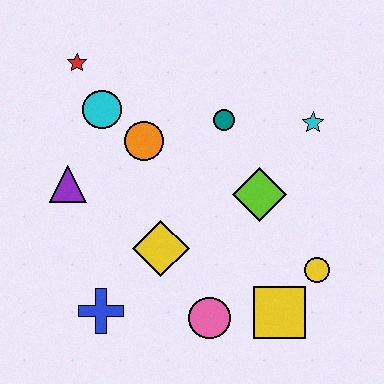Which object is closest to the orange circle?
The cyan circle is closest to the orange circle.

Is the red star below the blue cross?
No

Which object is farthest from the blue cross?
The cyan star is farthest from the blue cross.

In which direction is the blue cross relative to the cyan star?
The blue cross is to the left of the cyan star.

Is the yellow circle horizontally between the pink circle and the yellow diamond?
No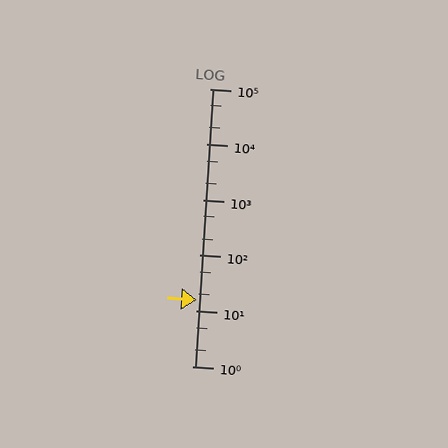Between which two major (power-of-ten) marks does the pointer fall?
The pointer is between 10 and 100.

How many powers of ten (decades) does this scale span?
The scale spans 5 decades, from 1 to 100000.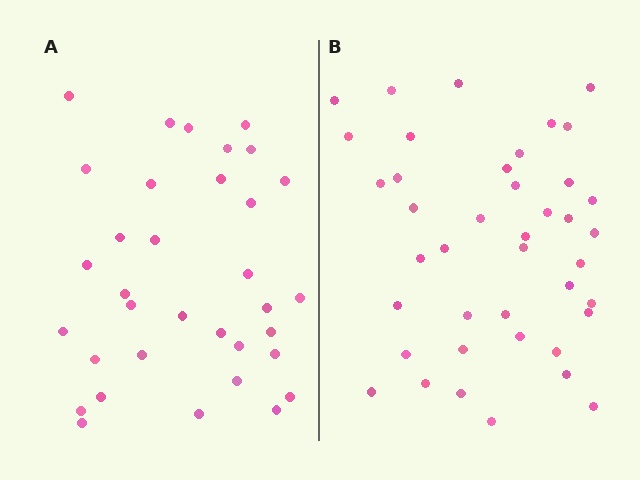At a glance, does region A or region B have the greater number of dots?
Region B (the right region) has more dots.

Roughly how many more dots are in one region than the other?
Region B has roughly 8 or so more dots than region A.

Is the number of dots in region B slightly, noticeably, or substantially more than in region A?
Region B has only slightly more — the two regions are fairly close. The ratio is roughly 1.2 to 1.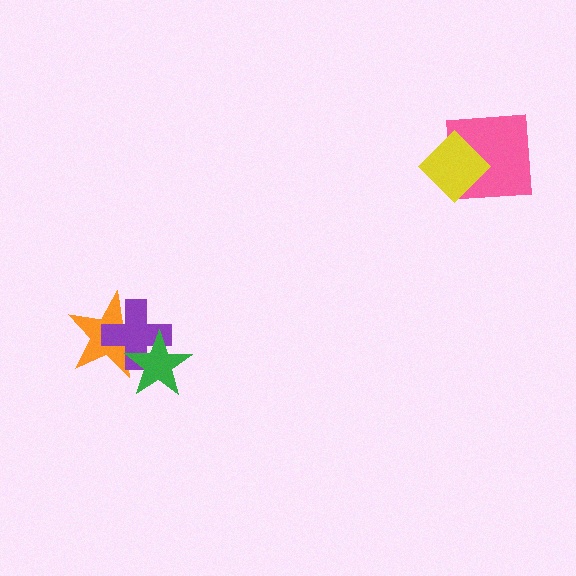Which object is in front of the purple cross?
The green star is in front of the purple cross.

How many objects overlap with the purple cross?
2 objects overlap with the purple cross.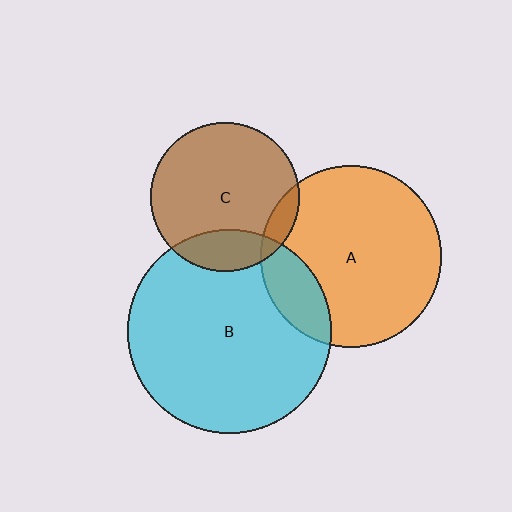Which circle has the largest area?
Circle B (cyan).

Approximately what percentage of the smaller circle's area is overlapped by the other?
Approximately 15%.